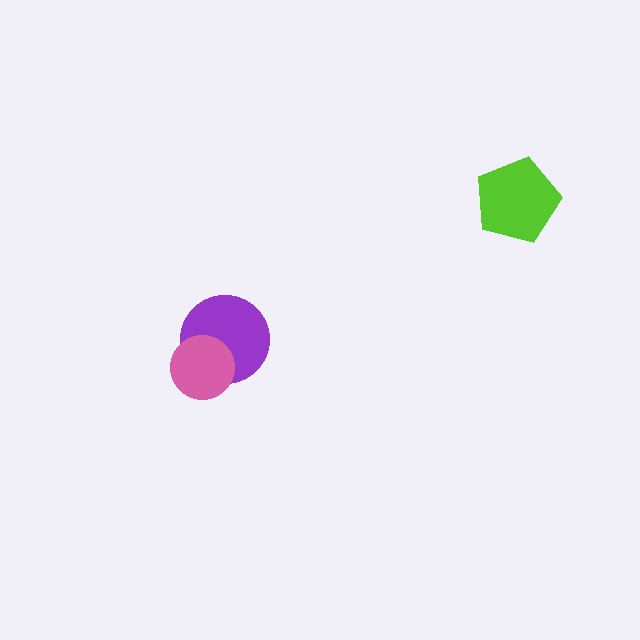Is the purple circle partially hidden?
Yes, it is partially covered by another shape.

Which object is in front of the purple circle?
The pink circle is in front of the purple circle.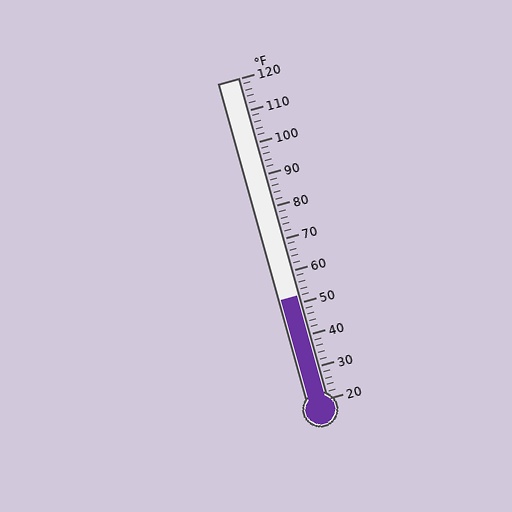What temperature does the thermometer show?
The thermometer shows approximately 52°F.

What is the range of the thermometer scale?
The thermometer scale ranges from 20°F to 120°F.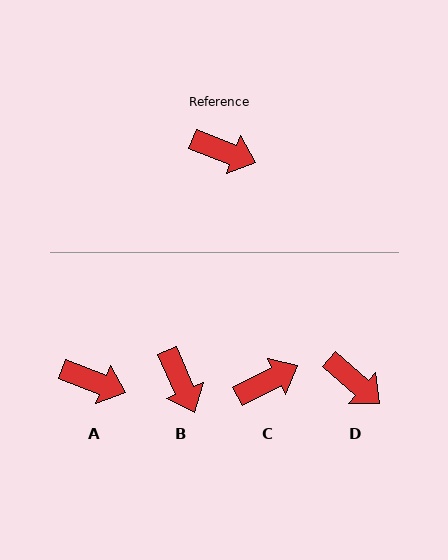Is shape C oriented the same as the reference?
No, it is off by about 48 degrees.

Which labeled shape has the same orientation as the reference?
A.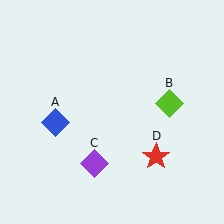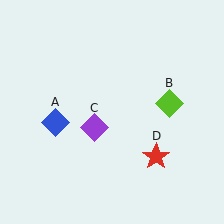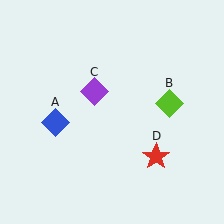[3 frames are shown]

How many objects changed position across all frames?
1 object changed position: purple diamond (object C).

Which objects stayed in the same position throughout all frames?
Blue diamond (object A) and lime diamond (object B) and red star (object D) remained stationary.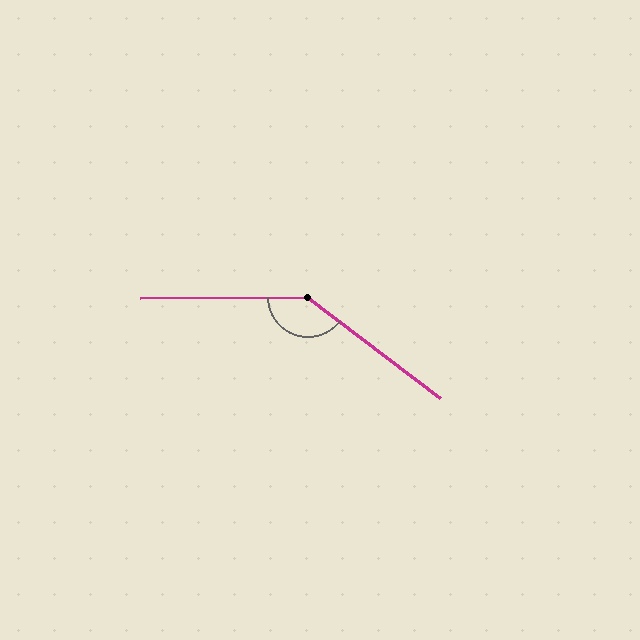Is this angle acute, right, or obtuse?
It is obtuse.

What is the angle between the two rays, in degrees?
Approximately 142 degrees.